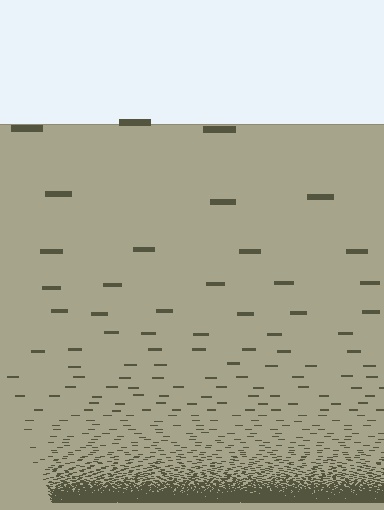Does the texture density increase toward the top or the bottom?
Density increases toward the bottom.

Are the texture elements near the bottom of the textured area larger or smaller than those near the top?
Smaller. The gradient is inverted — elements near the bottom are smaller and denser.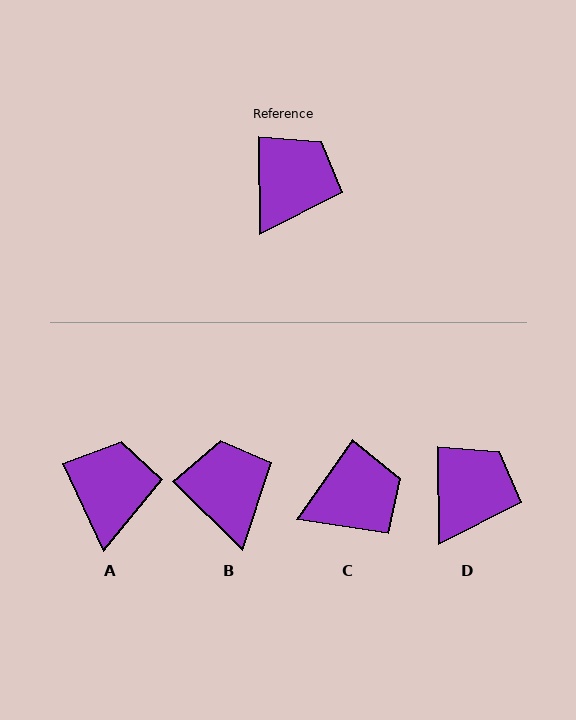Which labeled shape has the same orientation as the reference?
D.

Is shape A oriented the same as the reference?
No, it is off by about 24 degrees.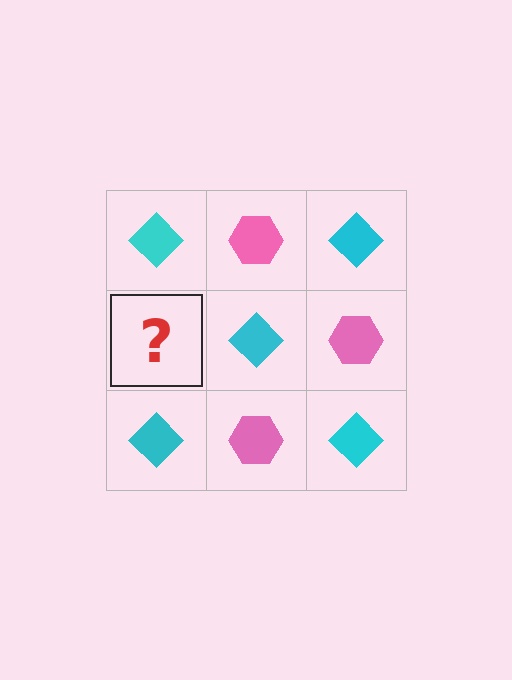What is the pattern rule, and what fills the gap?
The rule is that it alternates cyan diamond and pink hexagon in a checkerboard pattern. The gap should be filled with a pink hexagon.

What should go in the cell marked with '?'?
The missing cell should contain a pink hexagon.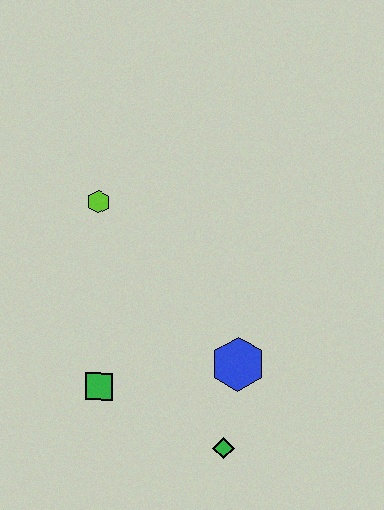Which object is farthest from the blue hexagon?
The lime hexagon is farthest from the blue hexagon.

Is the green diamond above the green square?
No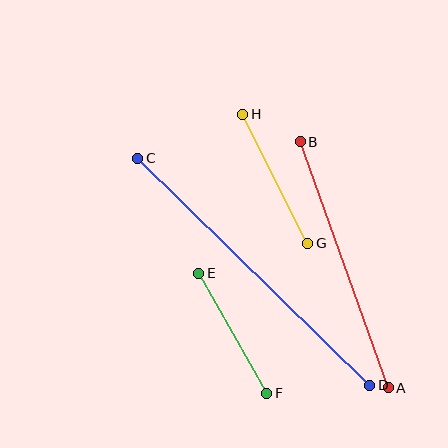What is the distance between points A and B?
The distance is approximately 261 pixels.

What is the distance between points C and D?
The distance is approximately 324 pixels.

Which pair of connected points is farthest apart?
Points C and D are farthest apart.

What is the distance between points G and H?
The distance is approximately 145 pixels.